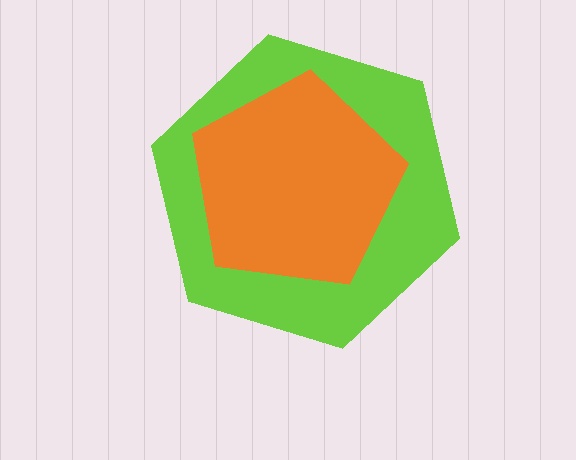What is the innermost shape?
The orange pentagon.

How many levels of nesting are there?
2.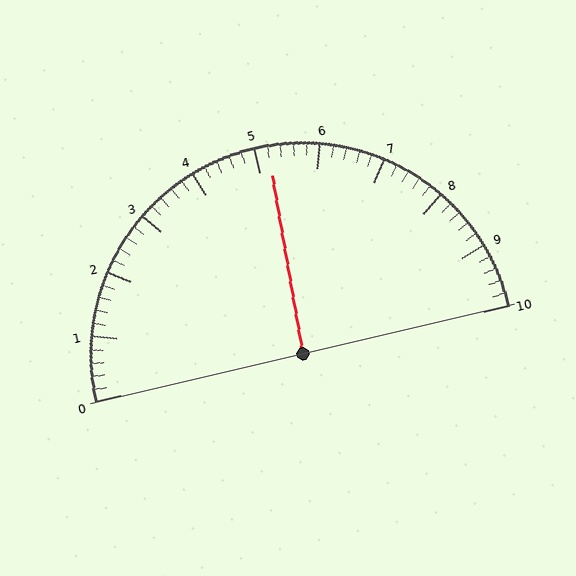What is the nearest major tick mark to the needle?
The nearest major tick mark is 5.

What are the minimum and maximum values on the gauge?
The gauge ranges from 0 to 10.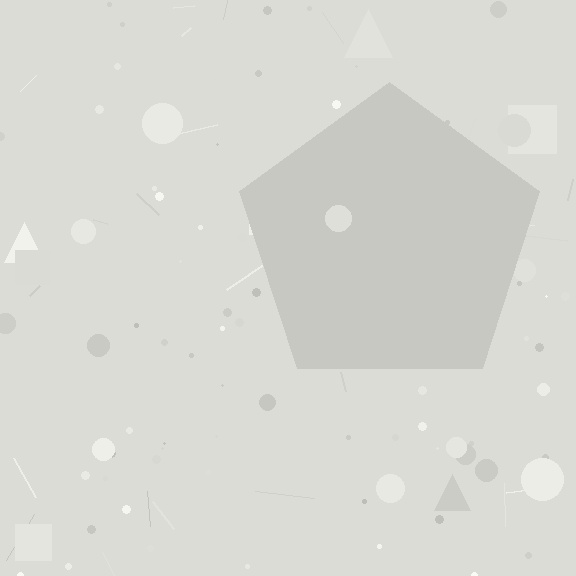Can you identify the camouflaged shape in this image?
The camouflaged shape is a pentagon.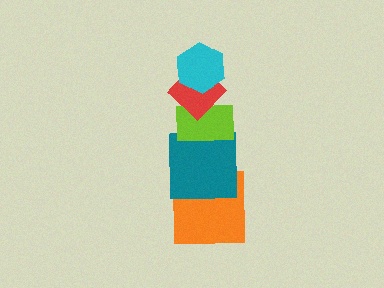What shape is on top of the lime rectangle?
The red diamond is on top of the lime rectangle.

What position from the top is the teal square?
The teal square is 4th from the top.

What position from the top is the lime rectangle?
The lime rectangle is 3rd from the top.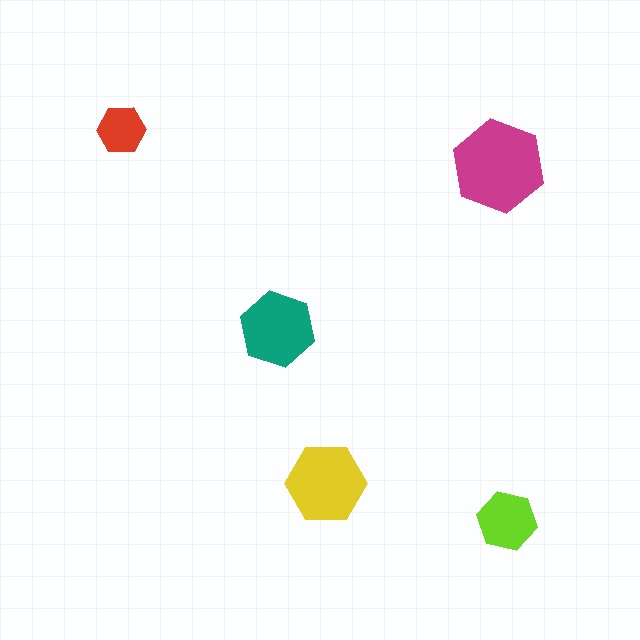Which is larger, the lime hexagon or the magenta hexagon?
The magenta one.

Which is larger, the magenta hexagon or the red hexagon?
The magenta one.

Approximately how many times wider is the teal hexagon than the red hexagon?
About 1.5 times wider.